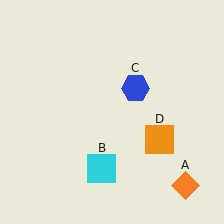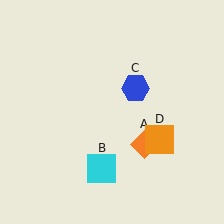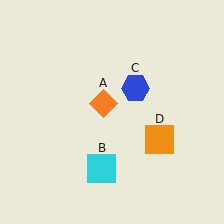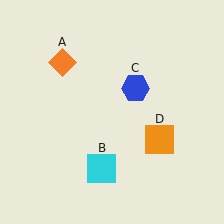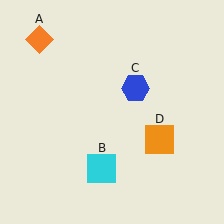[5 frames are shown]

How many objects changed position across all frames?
1 object changed position: orange diamond (object A).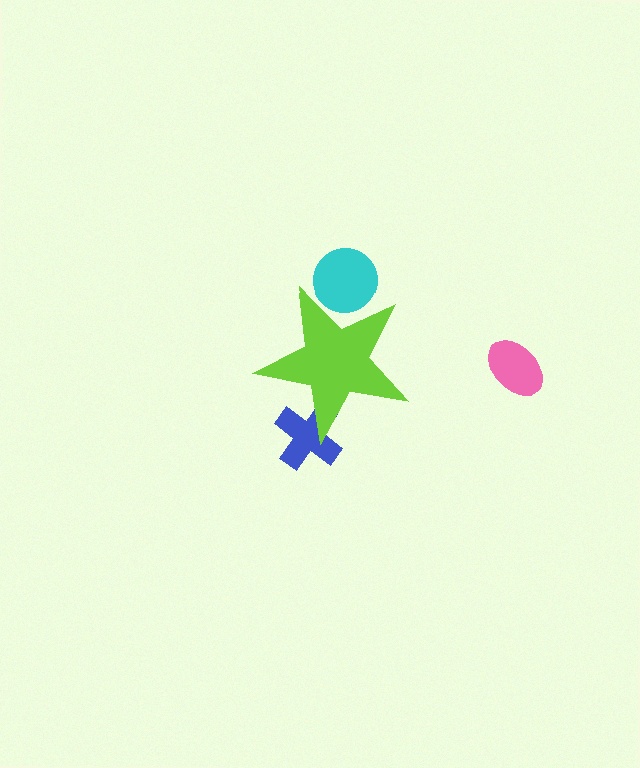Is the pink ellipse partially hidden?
No, the pink ellipse is fully visible.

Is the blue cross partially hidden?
Yes, the blue cross is partially hidden behind the lime star.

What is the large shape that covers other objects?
A lime star.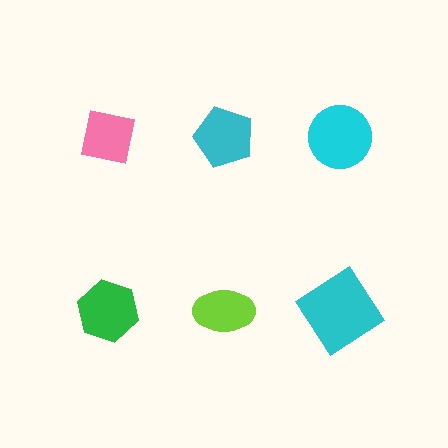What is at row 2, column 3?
A cyan diamond.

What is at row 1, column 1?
A pink square.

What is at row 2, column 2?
A lime ellipse.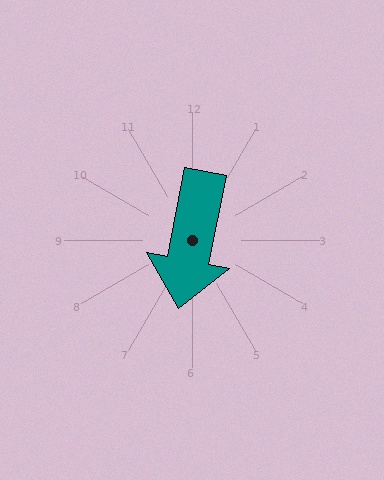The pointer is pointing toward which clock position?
Roughly 6 o'clock.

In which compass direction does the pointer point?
South.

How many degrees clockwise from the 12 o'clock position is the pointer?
Approximately 191 degrees.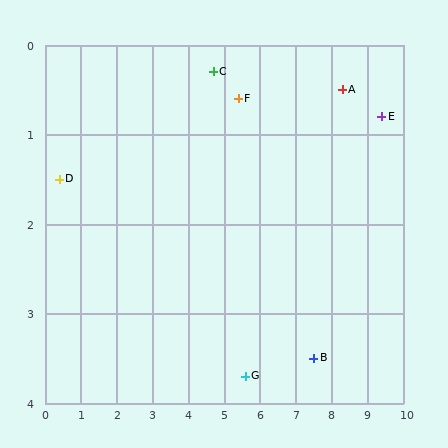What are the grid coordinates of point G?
Point G is at approximately (5.6, 3.7).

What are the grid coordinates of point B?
Point B is at approximately (7.5, 3.5).